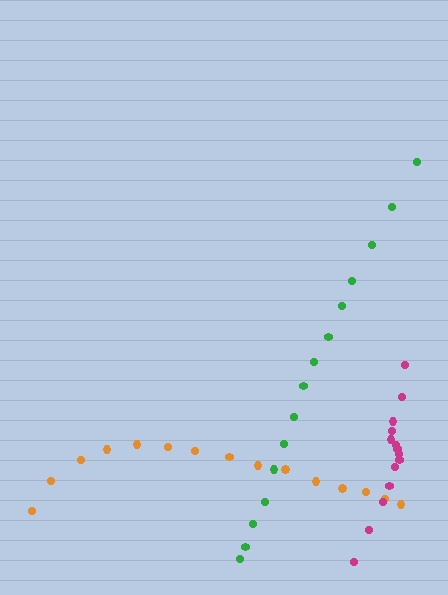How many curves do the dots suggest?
There are 3 distinct paths.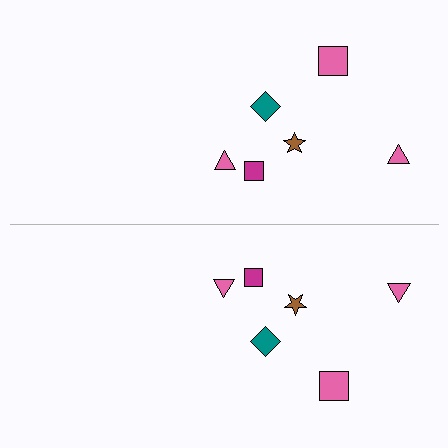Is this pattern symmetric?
Yes, this pattern has bilateral (reflection) symmetry.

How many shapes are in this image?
There are 12 shapes in this image.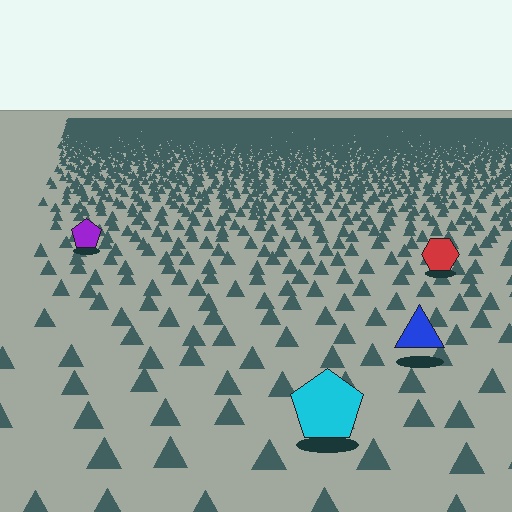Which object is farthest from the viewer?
The purple pentagon is farthest from the viewer. It appears smaller and the ground texture around it is denser.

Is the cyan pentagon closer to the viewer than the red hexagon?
Yes. The cyan pentagon is closer — you can tell from the texture gradient: the ground texture is coarser near it.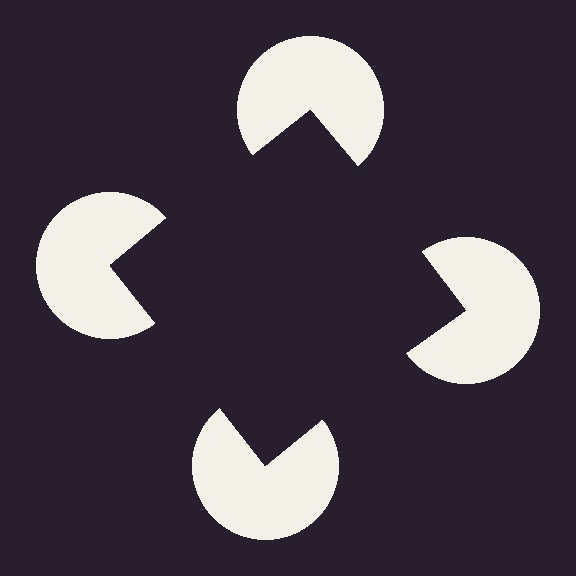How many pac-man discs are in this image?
There are 4 — one at each vertex of the illusory square.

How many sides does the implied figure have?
4 sides.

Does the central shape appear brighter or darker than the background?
It typically appears slightly darker than the background, even though no actual brightness change is drawn.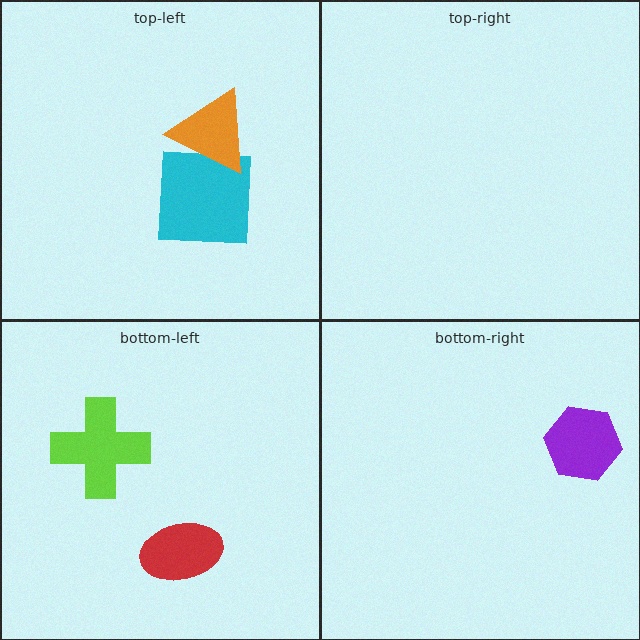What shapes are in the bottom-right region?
The purple hexagon.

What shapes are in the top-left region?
The cyan square, the orange triangle.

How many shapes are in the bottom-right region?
1.